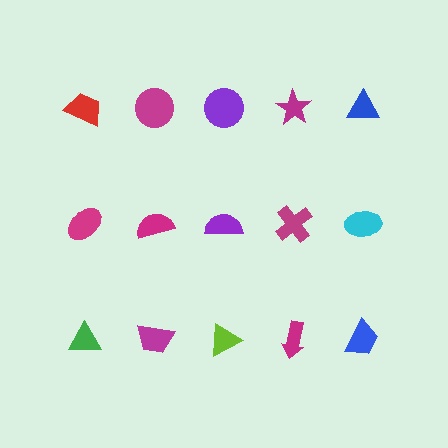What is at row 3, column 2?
A magenta trapezoid.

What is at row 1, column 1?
A red trapezoid.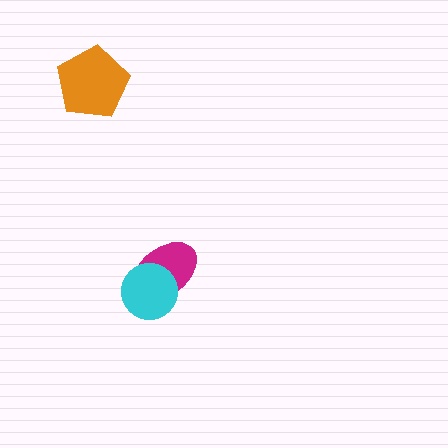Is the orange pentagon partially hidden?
No, no other shape covers it.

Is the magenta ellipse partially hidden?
Yes, it is partially covered by another shape.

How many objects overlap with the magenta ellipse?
1 object overlaps with the magenta ellipse.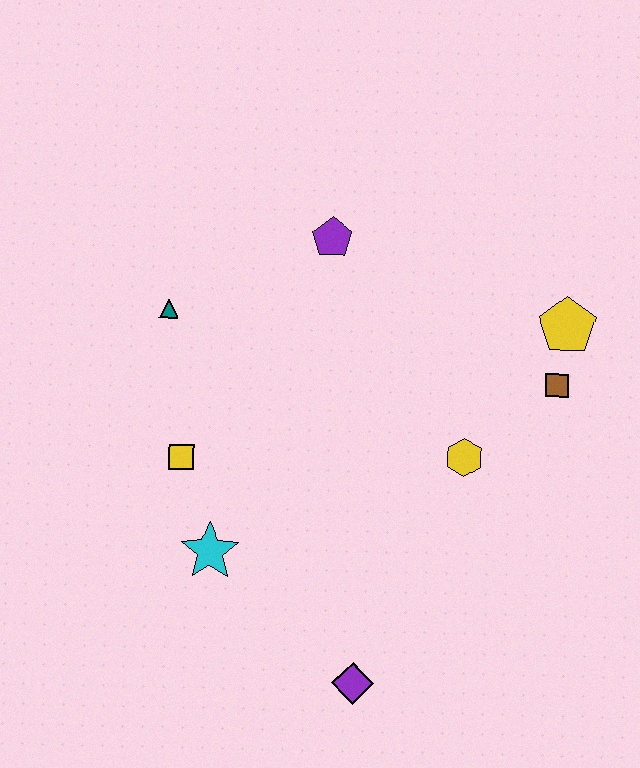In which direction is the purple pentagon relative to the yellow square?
The purple pentagon is above the yellow square.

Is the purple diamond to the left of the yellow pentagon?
Yes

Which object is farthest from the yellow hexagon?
The teal triangle is farthest from the yellow hexagon.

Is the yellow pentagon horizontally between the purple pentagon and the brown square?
No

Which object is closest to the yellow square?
The cyan star is closest to the yellow square.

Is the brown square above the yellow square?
Yes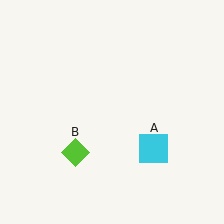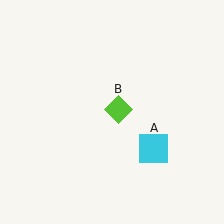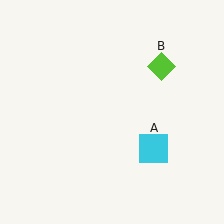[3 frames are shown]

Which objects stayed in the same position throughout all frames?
Cyan square (object A) remained stationary.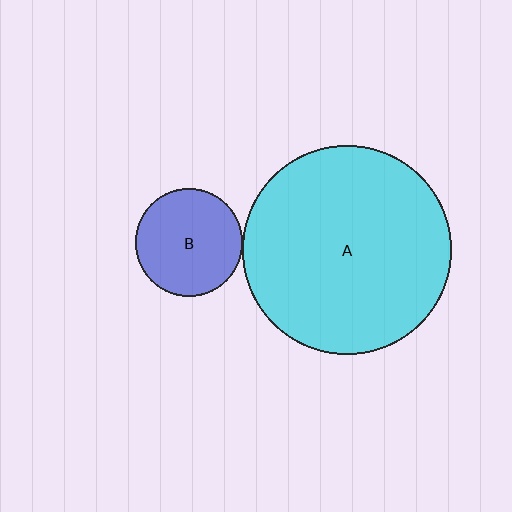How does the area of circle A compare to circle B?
Approximately 3.8 times.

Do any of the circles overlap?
No, none of the circles overlap.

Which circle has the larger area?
Circle A (cyan).